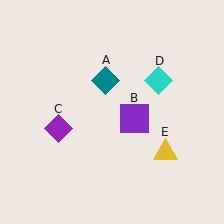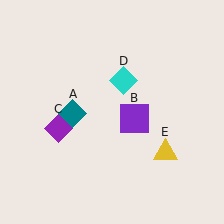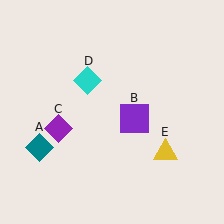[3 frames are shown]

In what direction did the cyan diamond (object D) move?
The cyan diamond (object D) moved left.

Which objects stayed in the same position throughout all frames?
Purple square (object B) and purple diamond (object C) and yellow triangle (object E) remained stationary.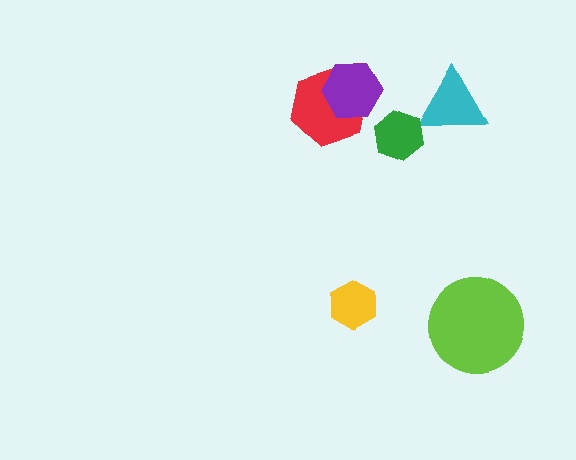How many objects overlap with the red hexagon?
1 object overlaps with the red hexagon.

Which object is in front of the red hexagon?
The purple hexagon is in front of the red hexagon.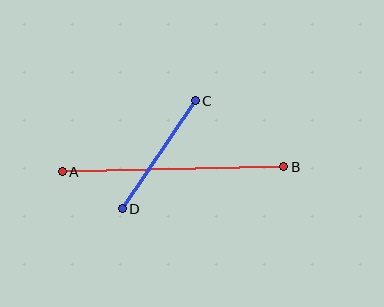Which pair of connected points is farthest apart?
Points A and B are farthest apart.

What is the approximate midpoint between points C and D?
The midpoint is at approximately (159, 155) pixels.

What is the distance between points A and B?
The distance is approximately 222 pixels.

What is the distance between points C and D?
The distance is approximately 130 pixels.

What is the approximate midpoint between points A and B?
The midpoint is at approximately (173, 169) pixels.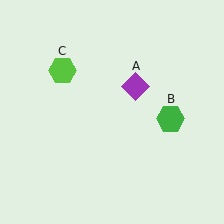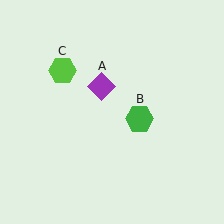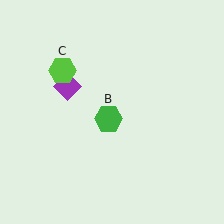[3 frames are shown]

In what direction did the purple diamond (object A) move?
The purple diamond (object A) moved left.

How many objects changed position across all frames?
2 objects changed position: purple diamond (object A), green hexagon (object B).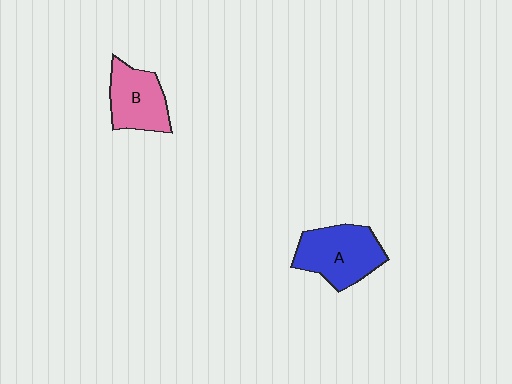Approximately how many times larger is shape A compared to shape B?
Approximately 1.2 times.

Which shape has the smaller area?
Shape B (pink).